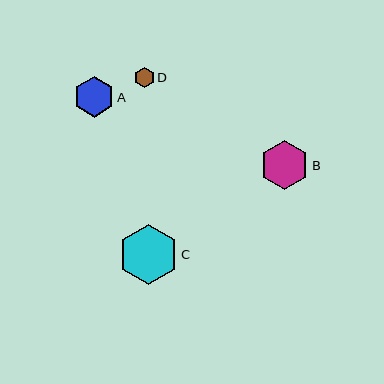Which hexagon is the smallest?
Hexagon D is the smallest with a size of approximately 20 pixels.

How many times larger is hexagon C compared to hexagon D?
Hexagon C is approximately 3.0 times the size of hexagon D.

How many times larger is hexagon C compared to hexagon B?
Hexagon C is approximately 1.2 times the size of hexagon B.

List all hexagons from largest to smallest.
From largest to smallest: C, B, A, D.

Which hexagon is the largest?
Hexagon C is the largest with a size of approximately 60 pixels.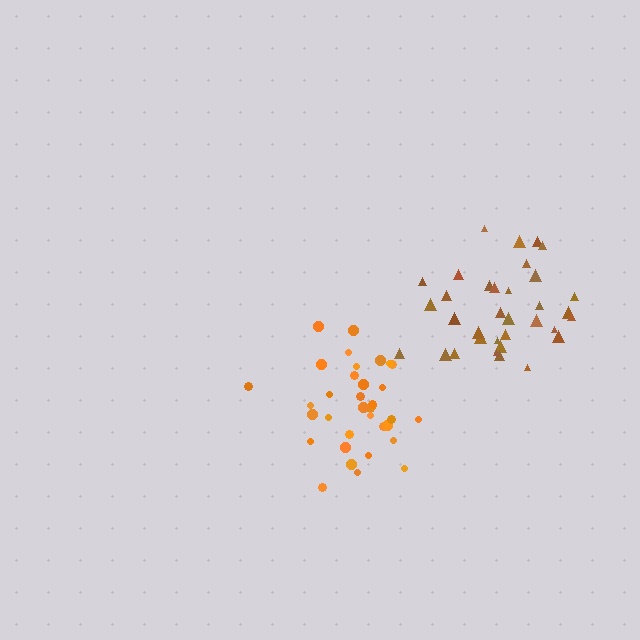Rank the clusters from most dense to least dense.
orange, brown.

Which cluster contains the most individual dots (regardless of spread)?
Orange (35).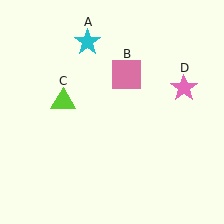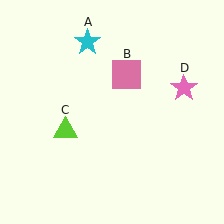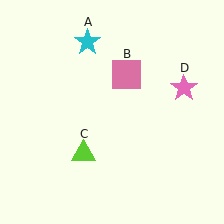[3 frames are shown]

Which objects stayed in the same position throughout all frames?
Cyan star (object A) and pink square (object B) and pink star (object D) remained stationary.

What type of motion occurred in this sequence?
The lime triangle (object C) rotated counterclockwise around the center of the scene.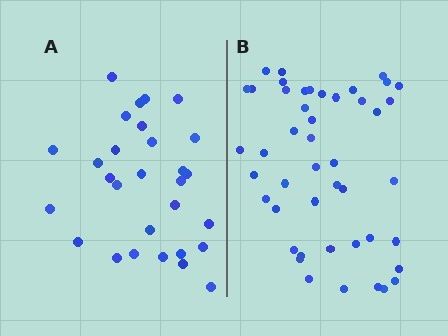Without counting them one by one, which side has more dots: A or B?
Region B (the right region) has more dots.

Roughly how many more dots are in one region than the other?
Region B has approximately 15 more dots than region A.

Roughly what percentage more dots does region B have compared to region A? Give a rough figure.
About 60% more.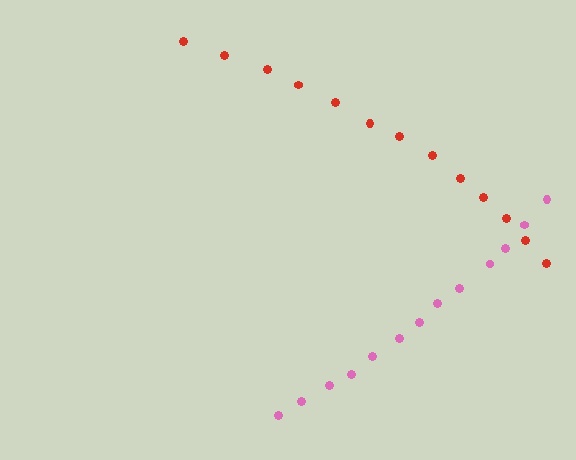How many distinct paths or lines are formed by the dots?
There are 2 distinct paths.